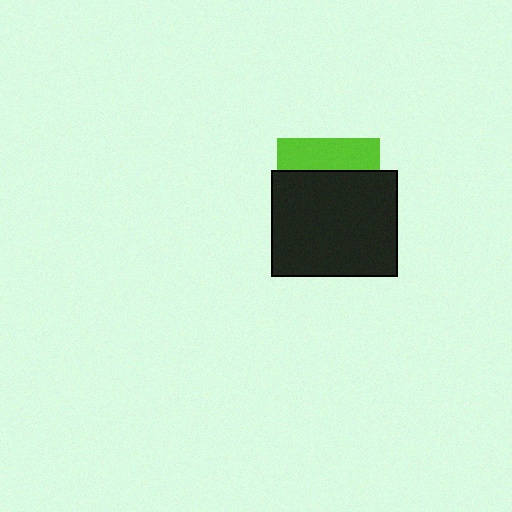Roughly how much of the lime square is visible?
A small part of it is visible (roughly 31%).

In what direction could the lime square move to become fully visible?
The lime square could move up. That would shift it out from behind the black rectangle entirely.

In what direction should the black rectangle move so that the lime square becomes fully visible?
The black rectangle should move down. That is the shortest direction to clear the overlap and leave the lime square fully visible.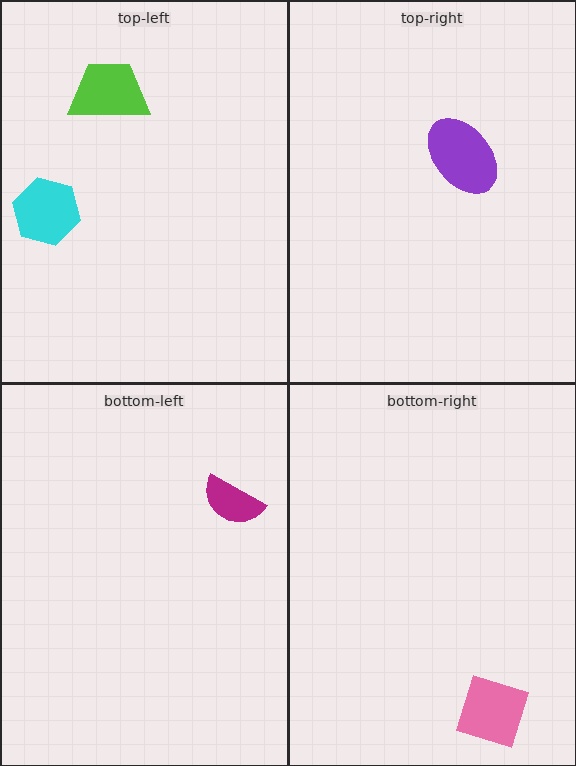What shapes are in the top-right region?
The purple ellipse.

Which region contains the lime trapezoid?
The top-left region.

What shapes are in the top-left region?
The lime trapezoid, the cyan hexagon.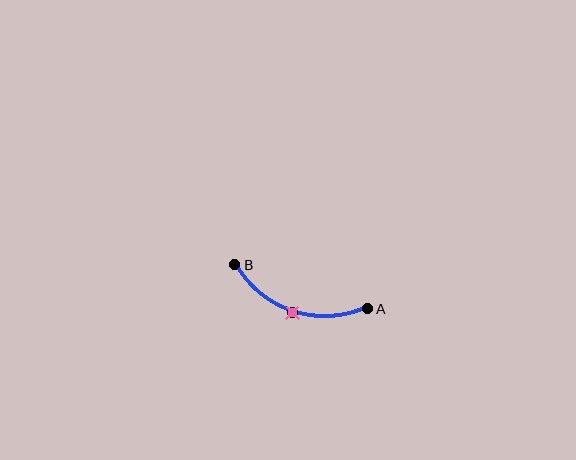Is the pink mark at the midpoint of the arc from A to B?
Yes. The pink mark lies on the arc at equal arc-length from both A and B — it is the arc midpoint.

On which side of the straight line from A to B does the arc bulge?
The arc bulges below the straight line connecting A and B.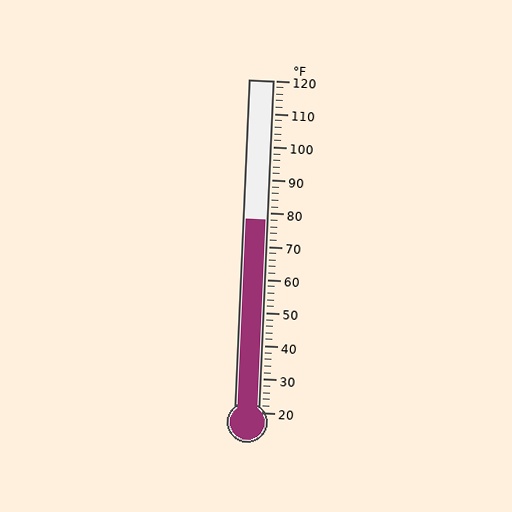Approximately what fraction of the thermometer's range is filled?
The thermometer is filled to approximately 60% of its range.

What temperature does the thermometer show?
The thermometer shows approximately 78°F.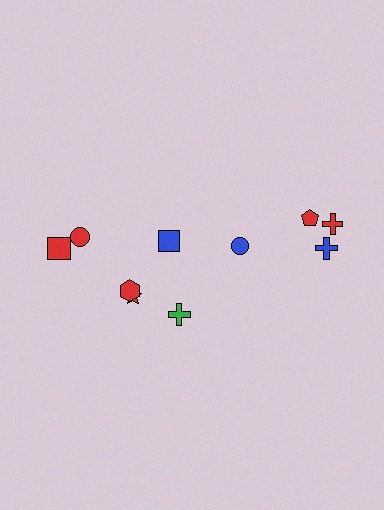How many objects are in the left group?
There are 6 objects.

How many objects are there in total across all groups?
There are 10 objects.